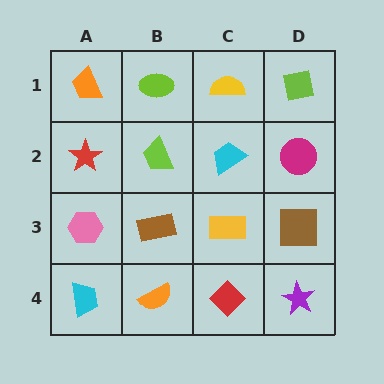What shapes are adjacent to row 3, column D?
A magenta circle (row 2, column D), a purple star (row 4, column D), a yellow rectangle (row 3, column C).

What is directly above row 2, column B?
A lime ellipse.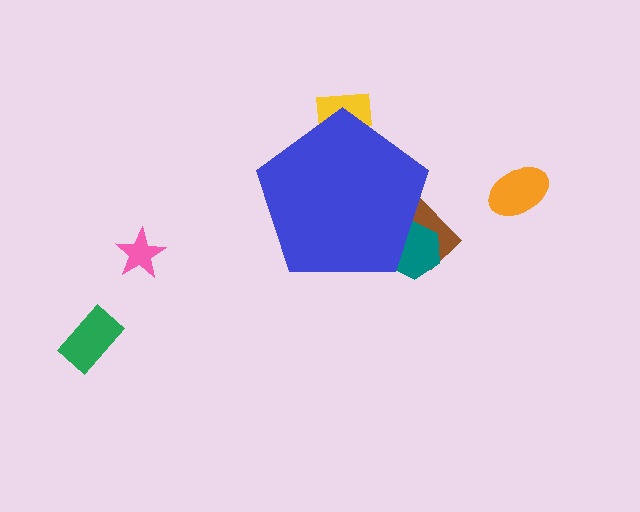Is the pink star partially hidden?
No, the pink star is fully visible.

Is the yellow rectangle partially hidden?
Yes, the yellow rectangle is partially hidden behind the blue pentagon.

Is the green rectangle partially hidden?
No, the green rectangle is fully visible.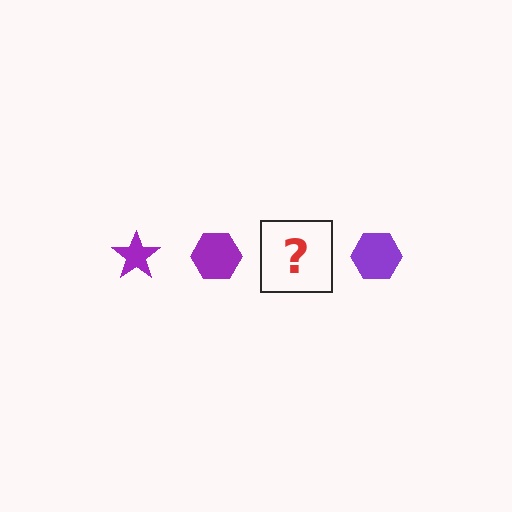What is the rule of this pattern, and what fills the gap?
The rule is that the pattern cycles through star, hexagon shapes in purple. The gap should be filled with a purple star.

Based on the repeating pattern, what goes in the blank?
The blank should be a purple star.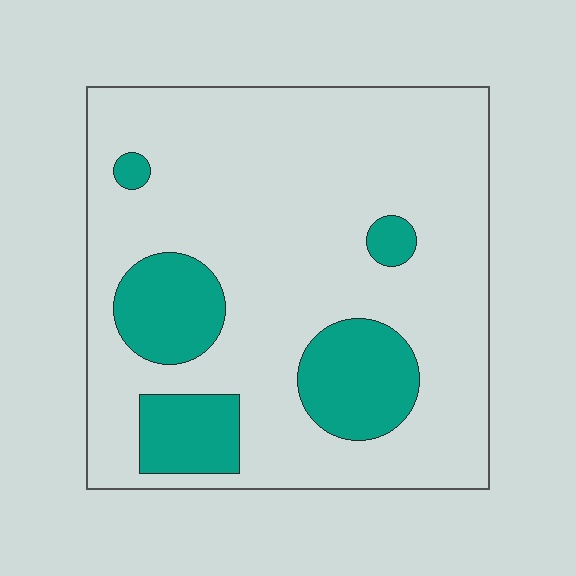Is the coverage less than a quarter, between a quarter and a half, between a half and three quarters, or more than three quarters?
Less than a quarter.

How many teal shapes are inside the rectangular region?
5.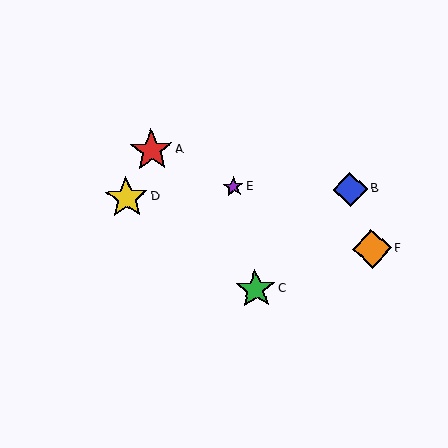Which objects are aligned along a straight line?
Objects A, E, F are aligned along a straight line.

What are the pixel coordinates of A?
Object A is at (151, 150).